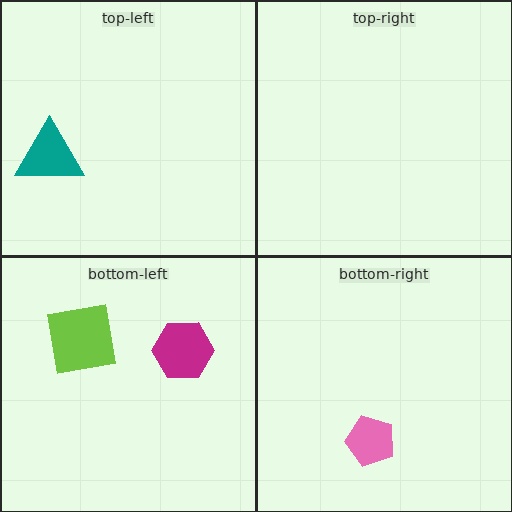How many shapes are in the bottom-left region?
2.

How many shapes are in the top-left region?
1.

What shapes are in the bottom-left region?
The magenta hexagon, the lime square.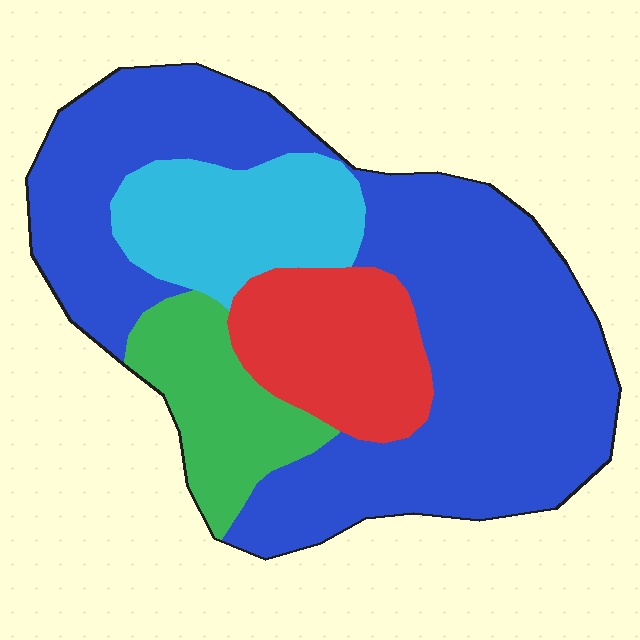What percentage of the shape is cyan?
Cyan covers around 15% of the shape.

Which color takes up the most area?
Blue, at roughly 60%.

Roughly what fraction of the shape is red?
Red takes up less than a sixth of the shape.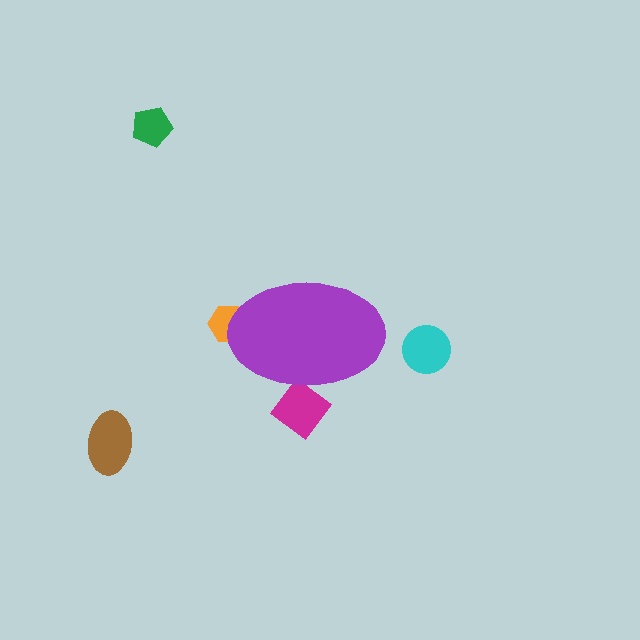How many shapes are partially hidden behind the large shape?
2 shapes are partially hidden.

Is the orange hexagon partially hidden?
Yes, the orange hexagon is partially hidden behind the purple ellipse.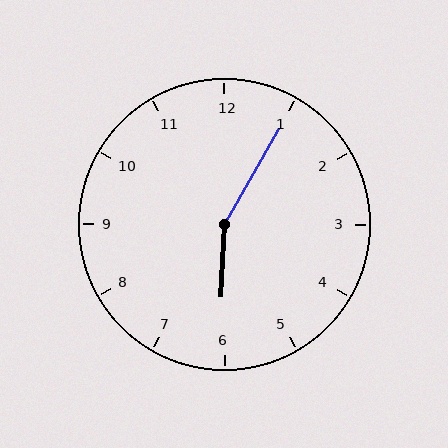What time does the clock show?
6:05.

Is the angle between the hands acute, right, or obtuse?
It is obtuse.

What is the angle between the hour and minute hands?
Approximately 152 degrees.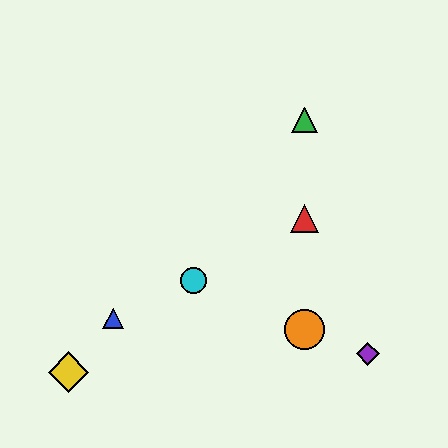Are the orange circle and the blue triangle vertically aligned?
No, the orange circle is at x≈305 and the blue triangle is at x≈113.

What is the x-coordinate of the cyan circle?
The cyan circle is at x≈193.